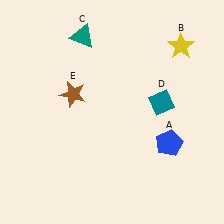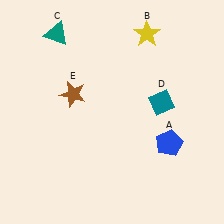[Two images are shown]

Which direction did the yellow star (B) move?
The yellow star (B) moved left.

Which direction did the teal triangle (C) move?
The teal triangle (C) moved left.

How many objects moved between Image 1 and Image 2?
2 objects moved between the two images.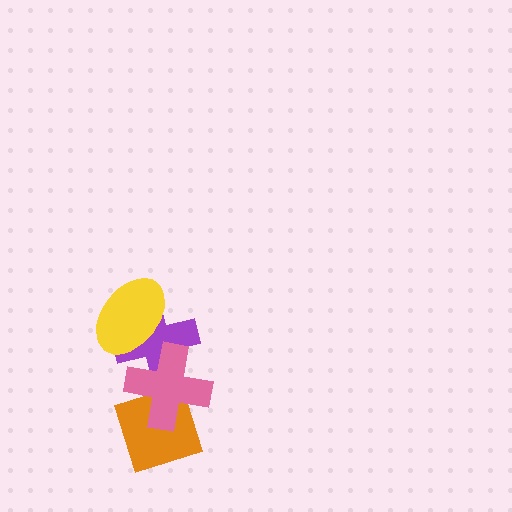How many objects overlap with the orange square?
1 object overlaps with the orange square.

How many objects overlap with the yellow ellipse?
1 object overlaps with the yellow ellipse.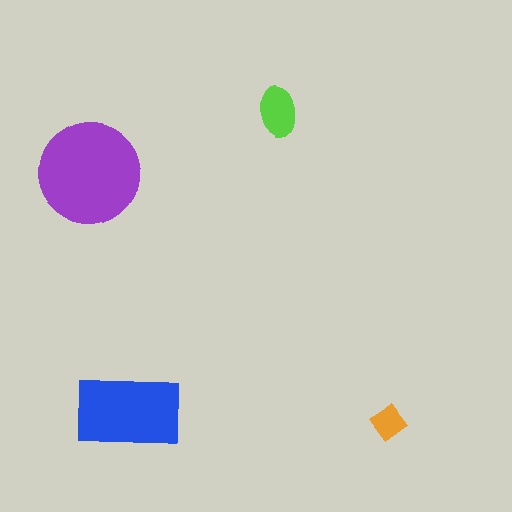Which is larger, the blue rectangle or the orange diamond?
The blue rectangle.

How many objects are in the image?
There are 4 objects in the image.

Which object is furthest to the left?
The purple circle is leftmost.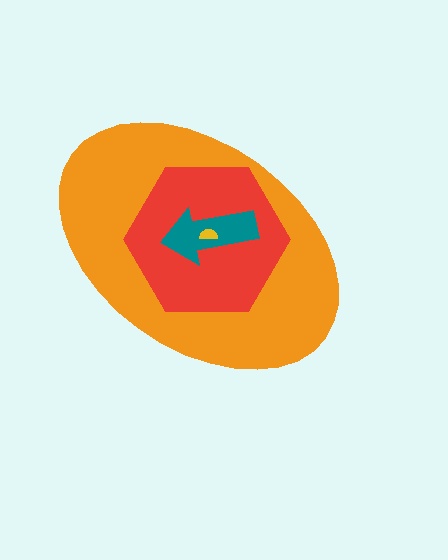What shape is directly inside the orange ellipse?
The red hexagon.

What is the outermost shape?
The orange ellipse.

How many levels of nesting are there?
4.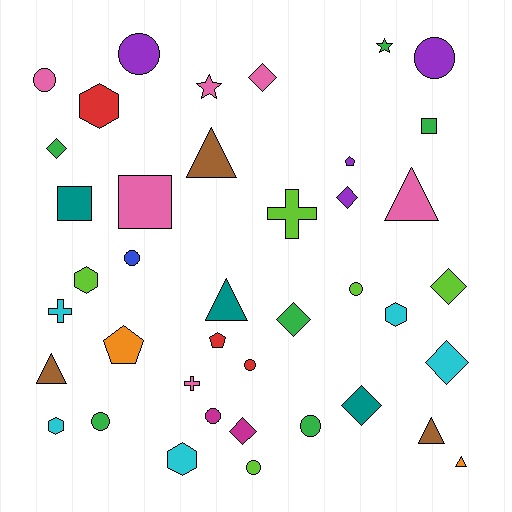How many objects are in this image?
There are 40 objects.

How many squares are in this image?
There are 3 squares.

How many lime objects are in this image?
There are 5 lime objects.